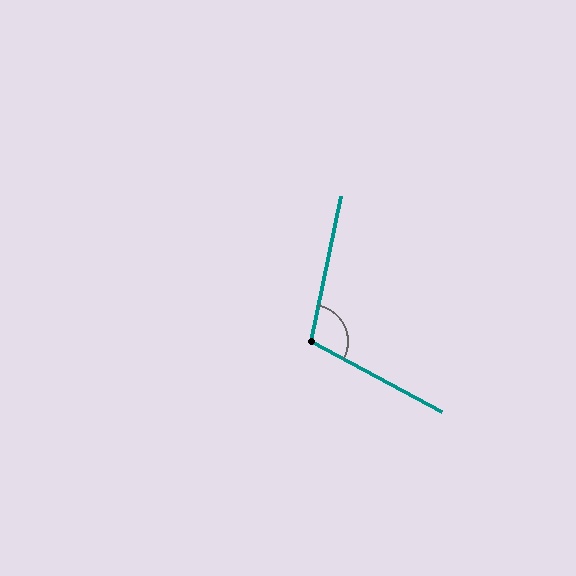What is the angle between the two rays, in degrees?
Approximately 107 degrees.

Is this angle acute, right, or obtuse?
It is obtuse.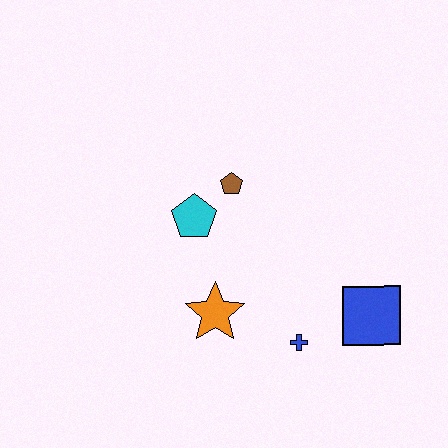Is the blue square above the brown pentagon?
No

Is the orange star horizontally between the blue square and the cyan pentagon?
Yes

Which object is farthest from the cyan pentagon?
The blue square is farthest from the cyan pentagon.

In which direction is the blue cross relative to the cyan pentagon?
The blue cross is below the cyan pentagon.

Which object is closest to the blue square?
The blue cross is closest to the blue square.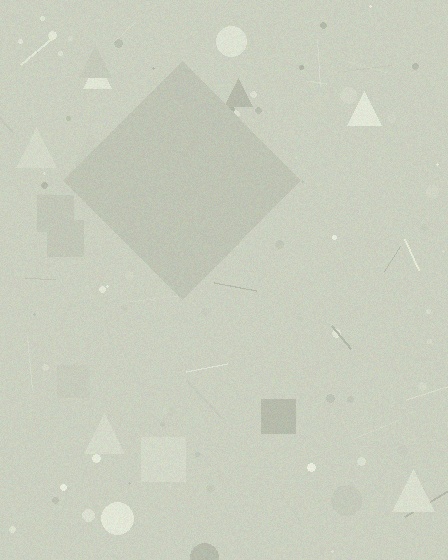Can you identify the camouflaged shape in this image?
The camouflaged shape is a diamond.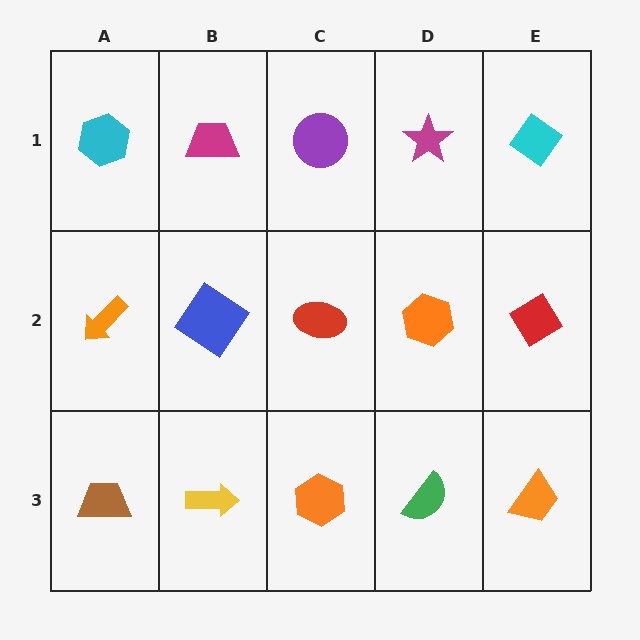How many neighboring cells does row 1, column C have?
3.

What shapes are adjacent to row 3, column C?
A red ellipse (row 2, column C), a yellow arrow (row 3, column B), a green semicircle (row 3, column D).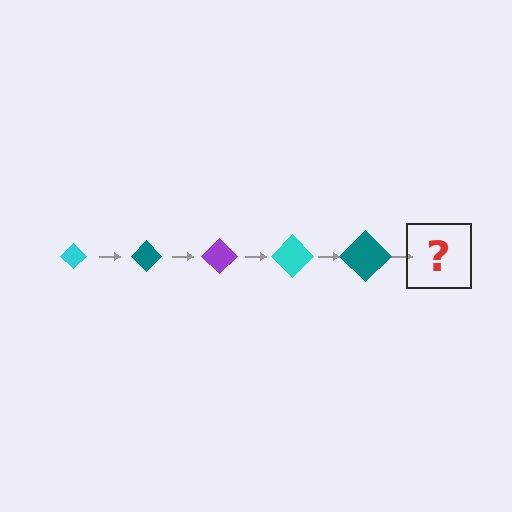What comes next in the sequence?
The next element should be a purple diamond, larger than the previous one.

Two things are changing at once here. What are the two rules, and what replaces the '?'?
The two rules are that the diamond grows larger each step and the color cycles through cyan, teal, and purple. The '?' should be a purple diamond, larger than the previous one.